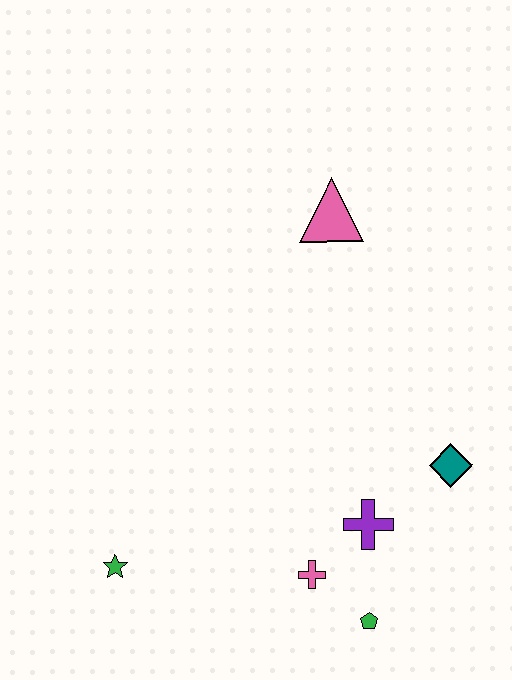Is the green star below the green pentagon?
No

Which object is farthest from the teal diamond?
The green star is farthest from the teal diamond.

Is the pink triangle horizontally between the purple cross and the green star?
Yes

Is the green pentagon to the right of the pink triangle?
Yes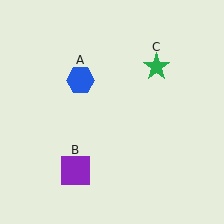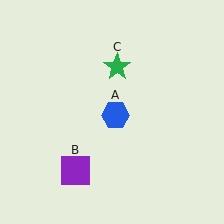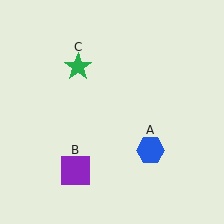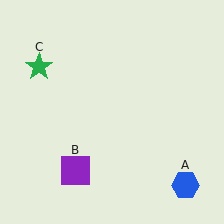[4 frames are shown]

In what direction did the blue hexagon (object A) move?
The blue hexagon (object A) moved down and to the right.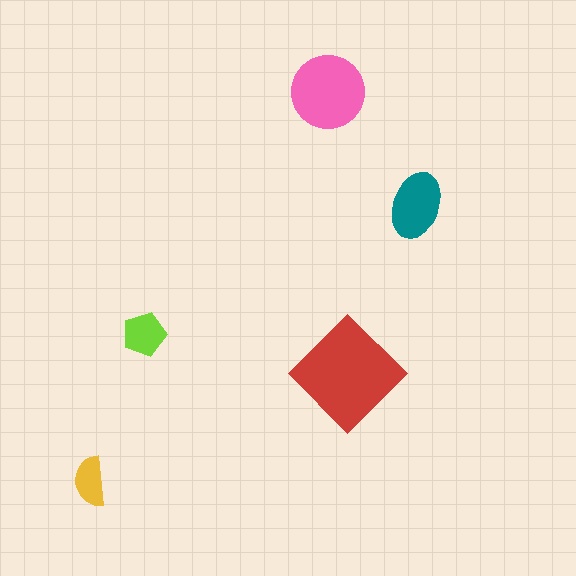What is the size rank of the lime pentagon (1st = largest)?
4th.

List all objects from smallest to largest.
The yellow semicircle, the lime pentagon, the teal ellipse, the pink circle, the red diamond.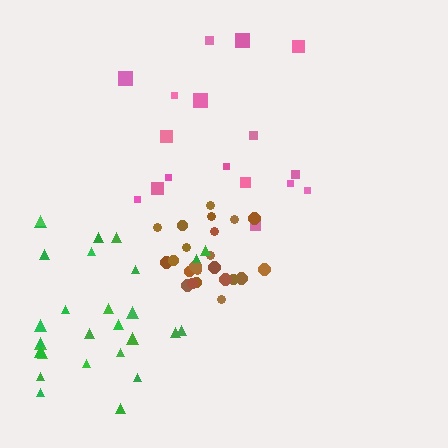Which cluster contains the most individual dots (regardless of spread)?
Green (28).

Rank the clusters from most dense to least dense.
brown, green, pink.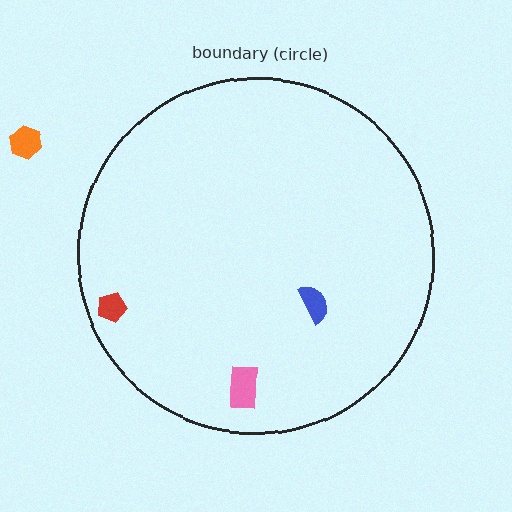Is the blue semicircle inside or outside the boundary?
Inside.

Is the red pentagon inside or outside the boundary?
Inside.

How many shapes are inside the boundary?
3 inside, 1 outside.